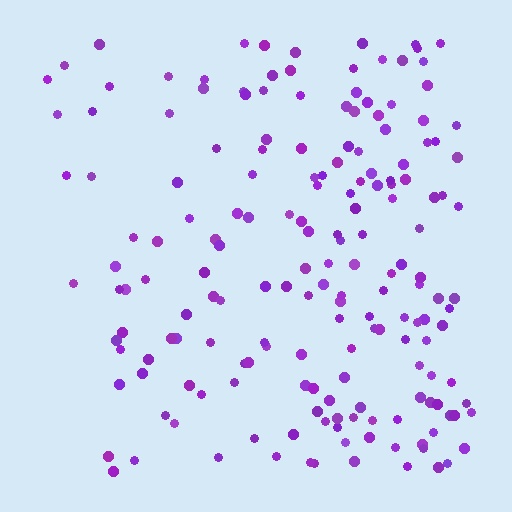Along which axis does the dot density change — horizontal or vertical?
Horizontal.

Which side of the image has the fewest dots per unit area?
The left.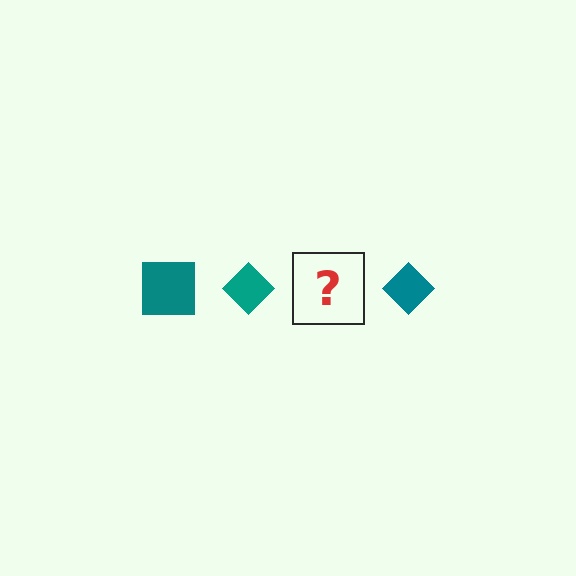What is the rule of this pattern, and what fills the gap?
The rule is that the pattern cycles through square, diamond shapes in teal. The gap should be filled with a teal square.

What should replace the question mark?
The question mark should be replaced with a teal square.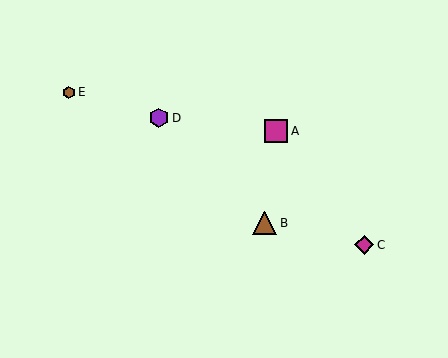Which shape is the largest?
The brown triangle (labeled B) is the largest.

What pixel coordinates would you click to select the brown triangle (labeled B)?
Click at (265, 223) to select the brown triangle B.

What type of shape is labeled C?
Shape C is a magenta diamond.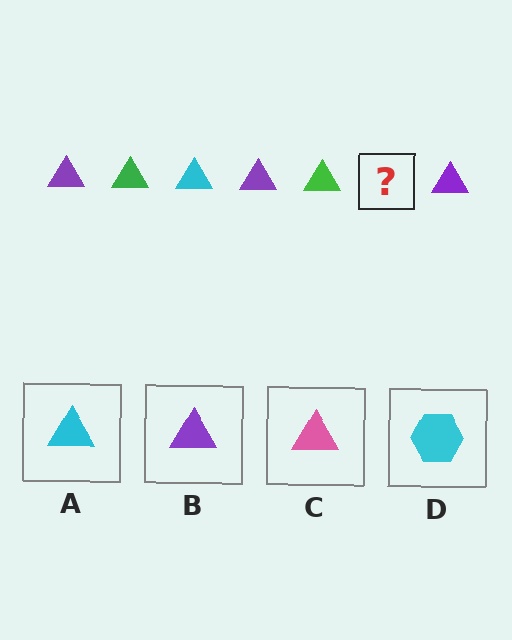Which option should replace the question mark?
Option A.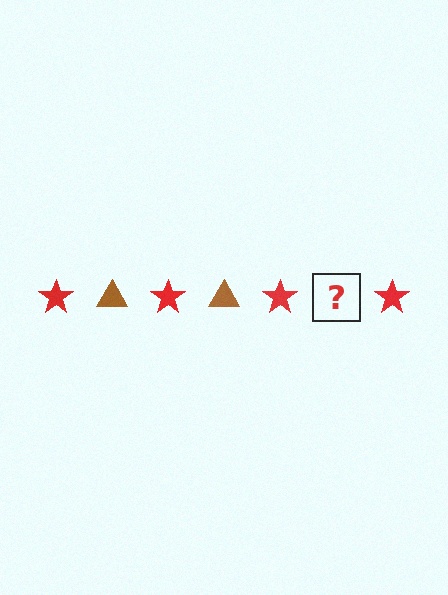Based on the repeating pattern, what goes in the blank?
The blank should be a brown triangle.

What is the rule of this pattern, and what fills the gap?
The rule is that the pattern alternates between red star and brown triangle. The gap should be filled with a brown triangle.